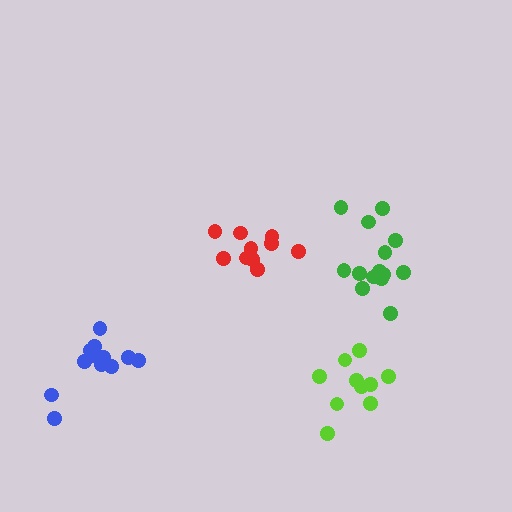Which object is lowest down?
The lime cluster is bottommost.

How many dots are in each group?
Group 1: 10 dots, Group 2: 12 dots, Group 3: 14 dots, Group 4: 10 dots (46 total).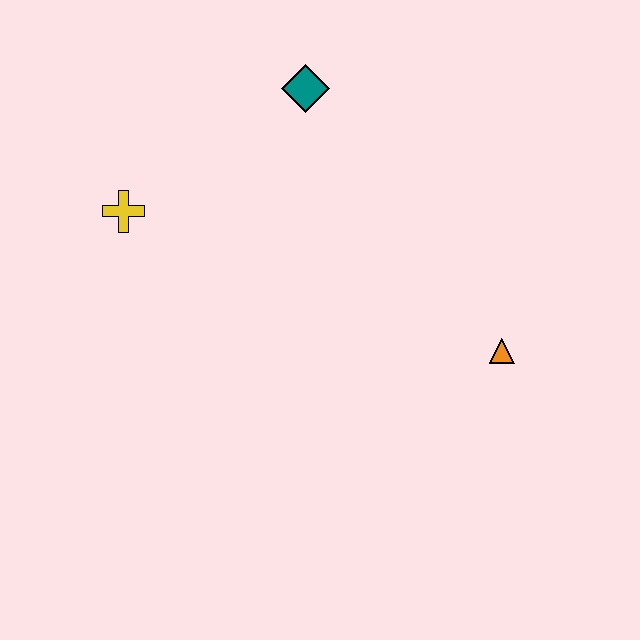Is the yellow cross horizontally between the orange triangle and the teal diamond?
No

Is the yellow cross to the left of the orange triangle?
Yes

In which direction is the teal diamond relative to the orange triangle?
The teal diamond is above the orange triangle.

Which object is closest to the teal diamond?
The yellow cross is closest to the teal diamond.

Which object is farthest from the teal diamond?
The orange triangle is farthest from the teal diamond.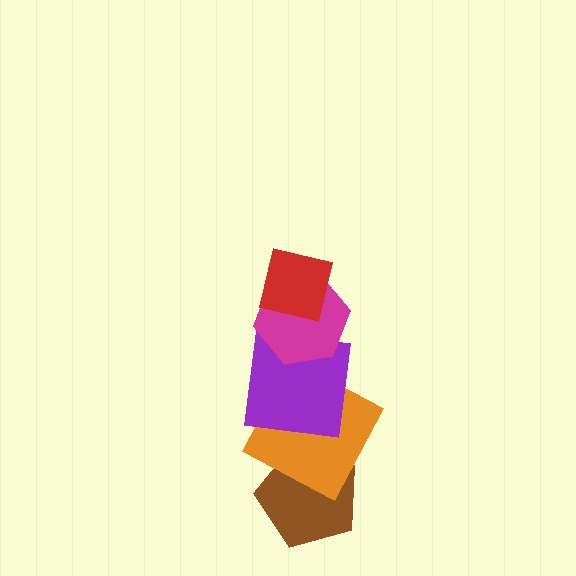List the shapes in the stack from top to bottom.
From top to bottom: the red square, the magenta hexagon, the purple square, the orange square, the brown pentagon.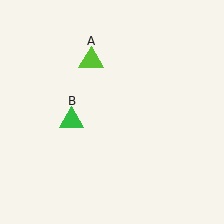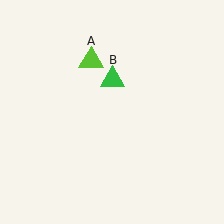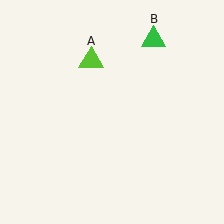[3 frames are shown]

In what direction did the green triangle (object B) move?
The green triangle (object B) moved up and to the right.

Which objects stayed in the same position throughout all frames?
Lime triangle (object A) remained stationary.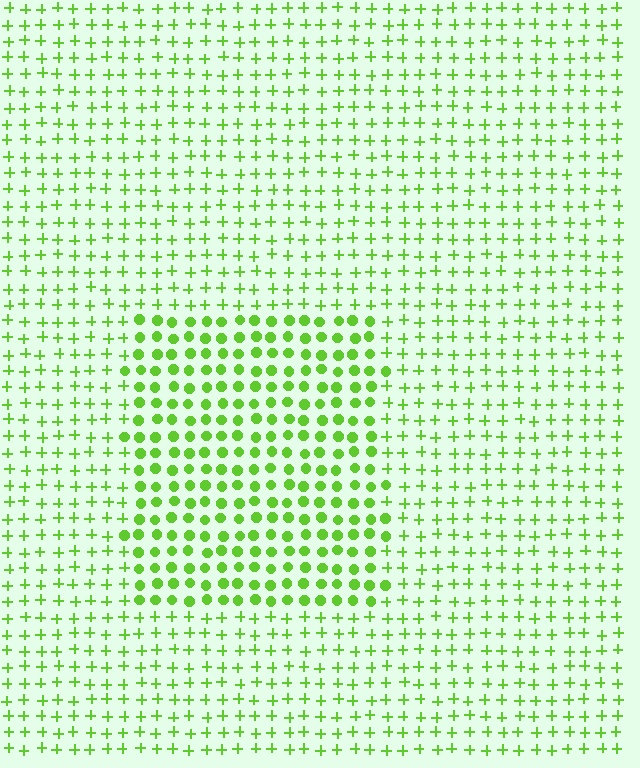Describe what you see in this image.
The image is filled with small lime elements arranged in a uniform grid. A rectangle-shaped region contains circles, while the surrounding area contains plus signs. The boundary is defined purely by the change in element shape.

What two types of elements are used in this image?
The image uses circles inside the rectangle region and plus signs outside it.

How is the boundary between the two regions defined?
The boundary is defined by a change in element shape: circles inside vs. plus signs outside. All elements share the same color and spacing.